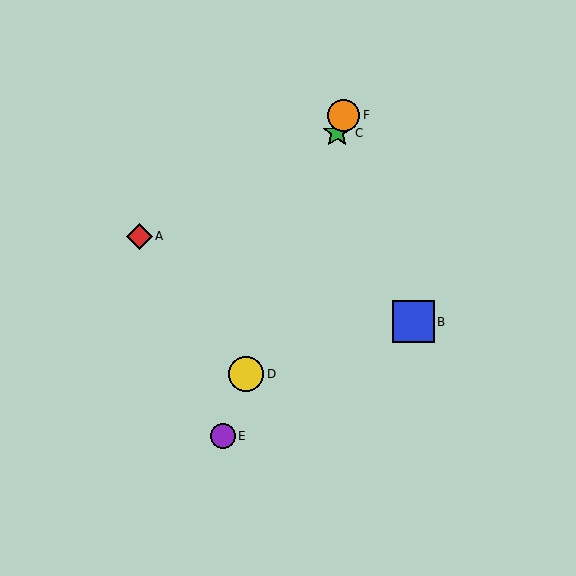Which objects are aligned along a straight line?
Objects C, D, E, F are aligned along a straight line.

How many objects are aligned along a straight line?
4 objects (C, D, E, F) are aligned along a straight line.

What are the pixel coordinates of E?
Object E is at (223, 436).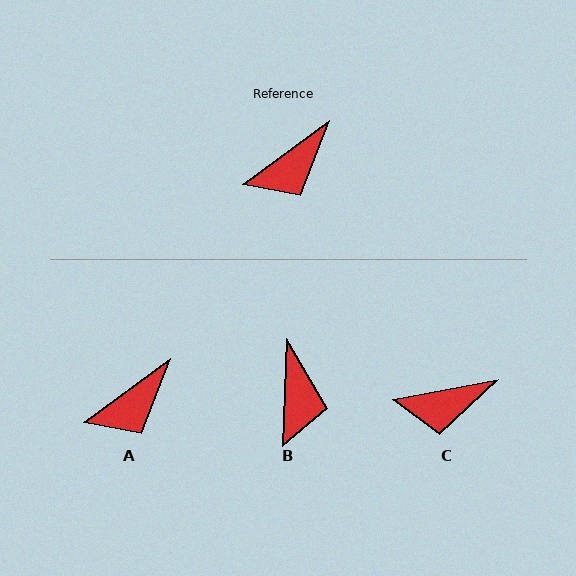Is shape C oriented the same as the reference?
No, it is off by about 26 degrees.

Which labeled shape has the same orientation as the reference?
A.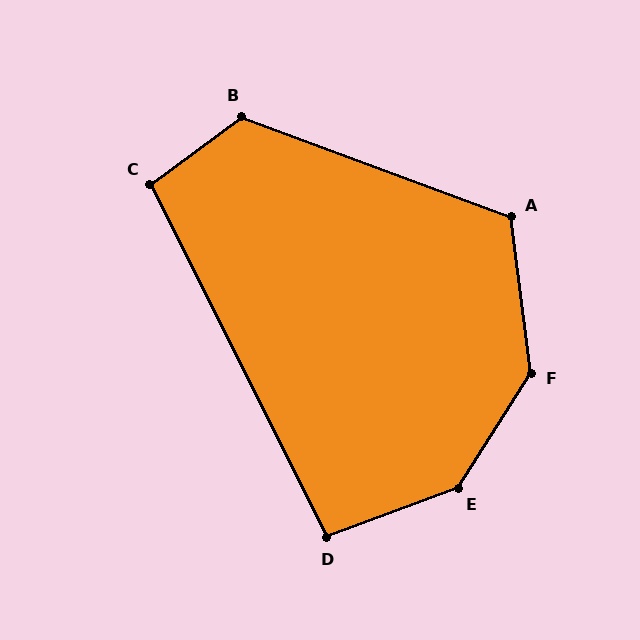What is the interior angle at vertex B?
Approximately 123 degrees (obtuse).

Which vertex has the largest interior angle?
E, at approximately 143 degrees.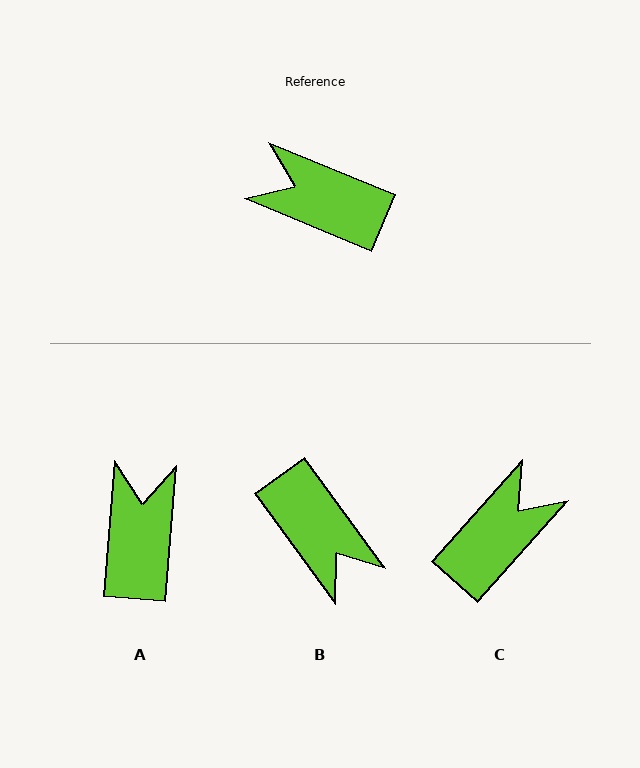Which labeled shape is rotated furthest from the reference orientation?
B, about 149 degrees away.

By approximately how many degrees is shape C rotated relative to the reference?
Approximately 109 degrees clockwise.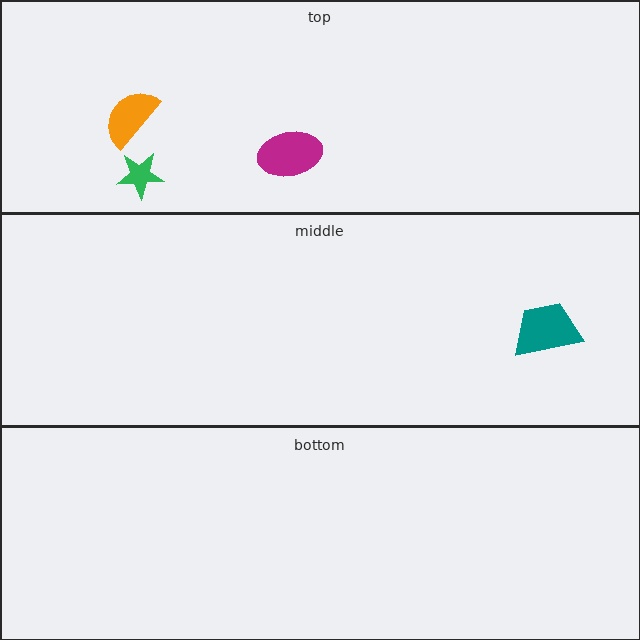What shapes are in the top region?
The green star, the magenta ellipse, the orange semicircle.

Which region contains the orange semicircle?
The top region.